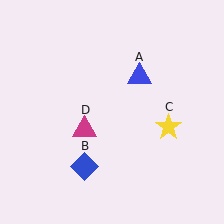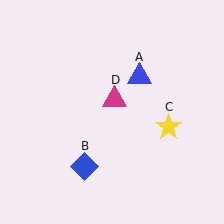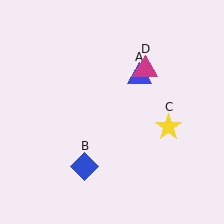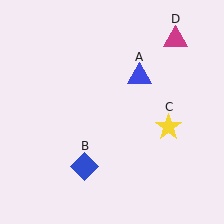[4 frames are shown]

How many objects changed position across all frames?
1 object changed position: magenta triangle (object D).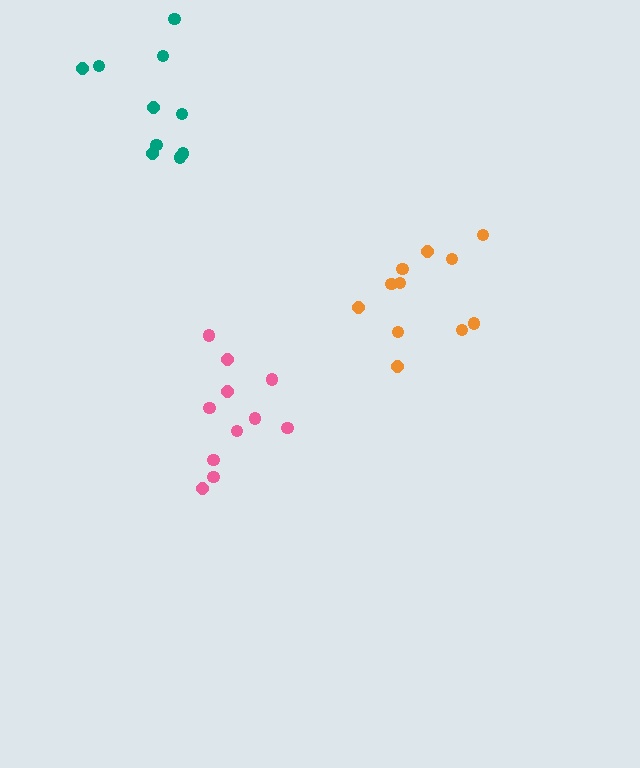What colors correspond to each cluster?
The clusters are colored: pink, orange, teal.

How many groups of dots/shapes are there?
There are 3 groups.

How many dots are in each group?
Group 1: 11 dots, Group 2: 11 dots, Group 3: 10 dots (32 total).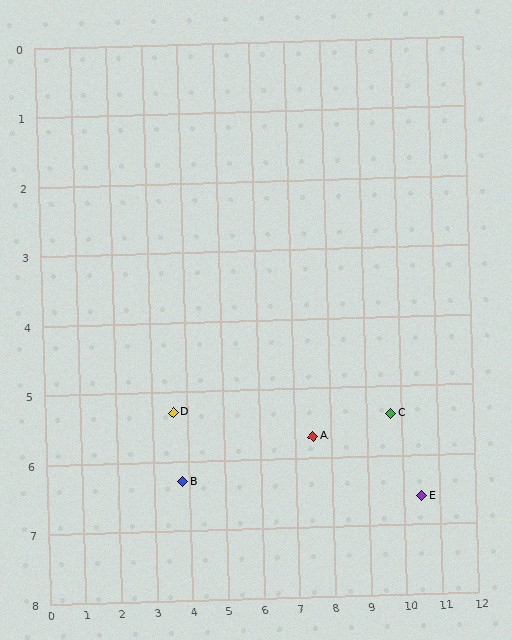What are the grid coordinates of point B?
Point B is at approximately (3.8, 6.3).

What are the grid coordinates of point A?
Point A is at approximately (7.5, 5.7).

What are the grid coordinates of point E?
Point E is at approximately (10.5, 6.6).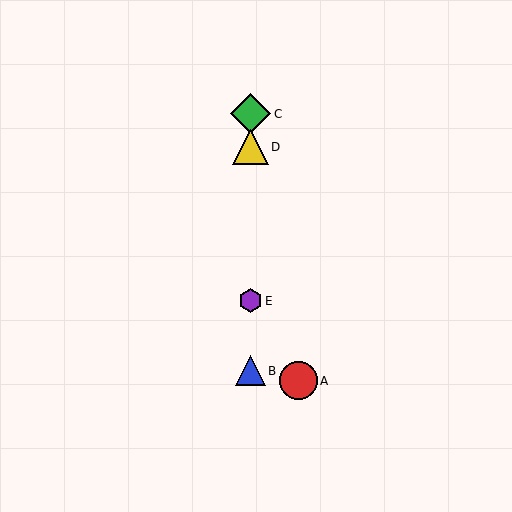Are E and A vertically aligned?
No, E is at x≈250 and A is at x≈298.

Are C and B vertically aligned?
Yes, both are at x≈250.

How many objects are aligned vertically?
4 objects (B, C, D, E) are aligned vertically.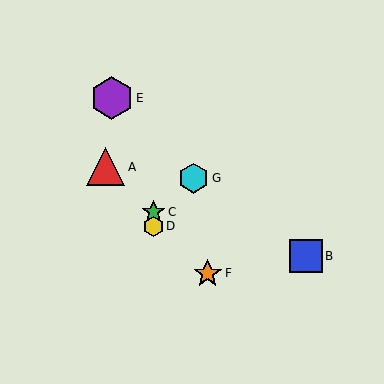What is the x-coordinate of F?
Object F is at x≈208.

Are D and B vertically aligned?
No, D is at x≈153 and B is at x≈306.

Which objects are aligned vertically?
Objects C, D are aligned vertically.